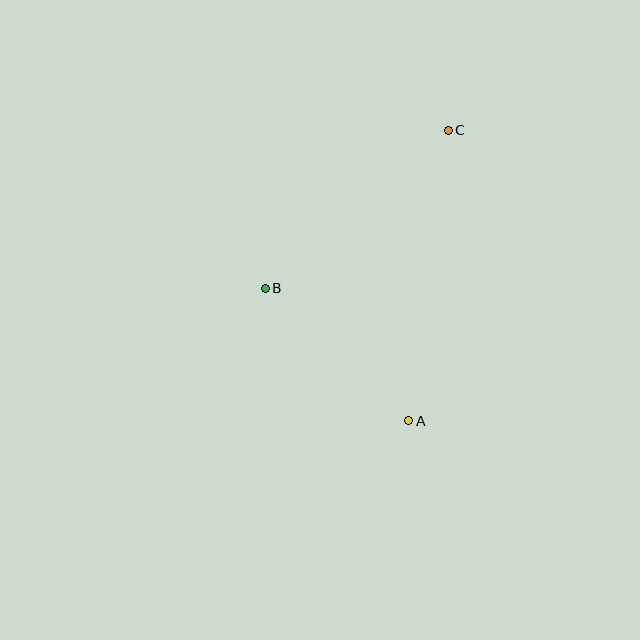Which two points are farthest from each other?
Points A and C are farthest from each other.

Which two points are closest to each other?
Points A and B are closest to each other.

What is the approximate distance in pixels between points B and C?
The distance between B and C is approximately 242 pixels.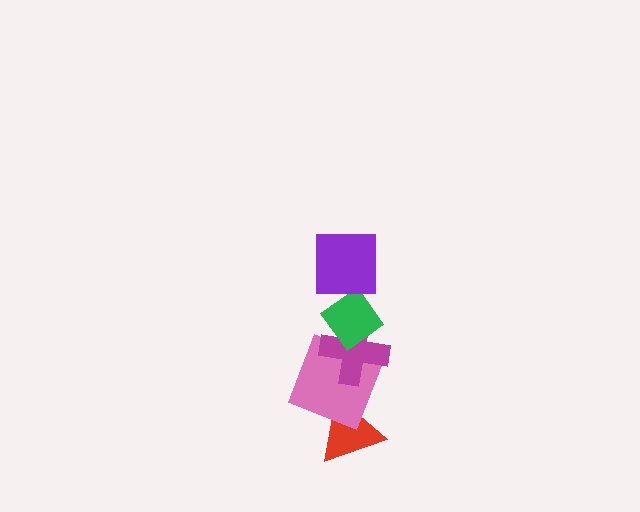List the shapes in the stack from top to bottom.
From top to bottom: the purple square, the green diamond, the magenta cross, the pink square, the red triangle.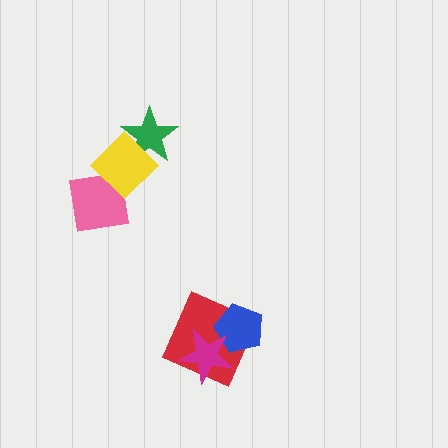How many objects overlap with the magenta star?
2 objects overlap with the magenta star.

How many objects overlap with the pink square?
1 object overlaps with the pink square.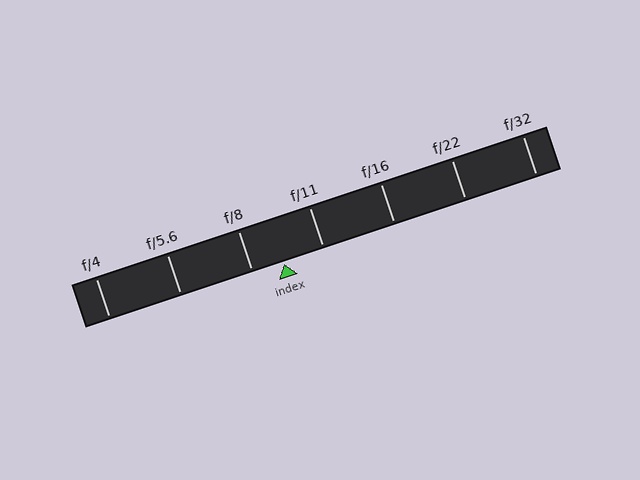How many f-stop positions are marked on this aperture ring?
There are 7 f-stop positions marked.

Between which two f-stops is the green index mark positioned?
The index mark is between f/8 and f/11.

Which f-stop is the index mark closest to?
The index mark is closest to f/8.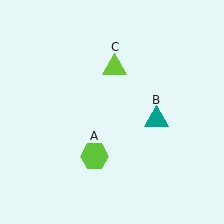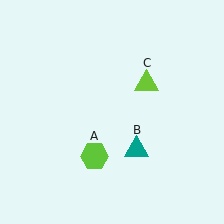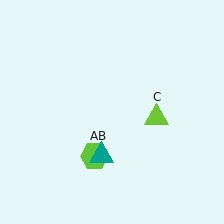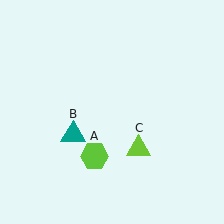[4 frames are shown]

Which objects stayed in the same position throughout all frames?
Lime hexagon (object A) remained stationary.